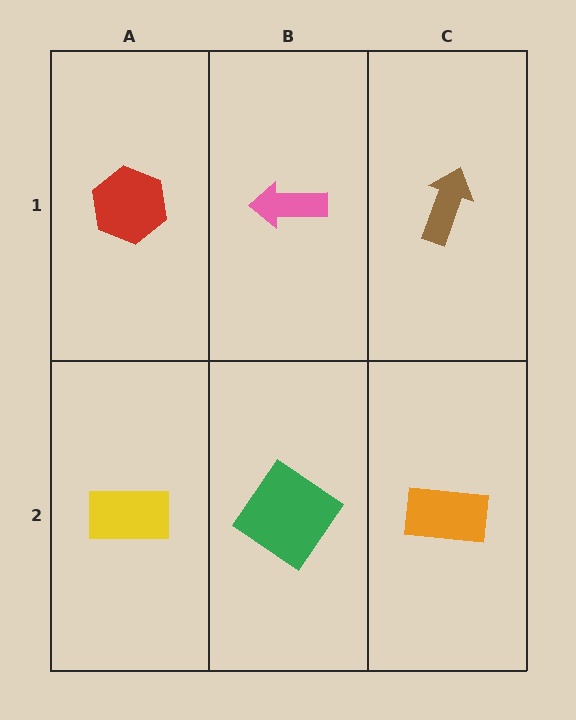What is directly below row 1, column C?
An orange rectangle.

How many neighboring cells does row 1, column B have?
3.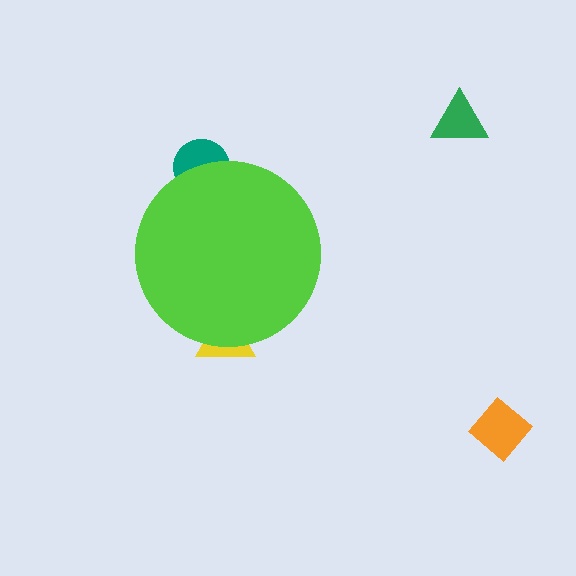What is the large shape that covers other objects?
A lime circle.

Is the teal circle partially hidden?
Yes, the teal circle is partially hidden behind the lime circle.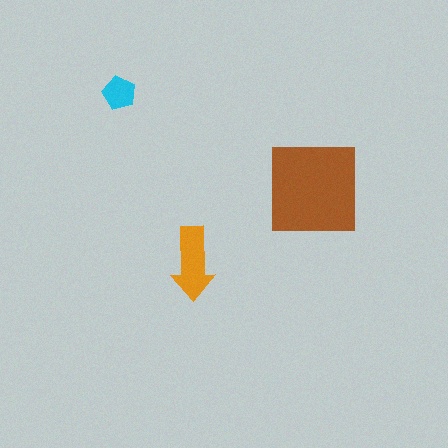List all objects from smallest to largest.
The cyan pentagon, the orange arrow, the brown square.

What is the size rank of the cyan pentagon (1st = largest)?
3rd.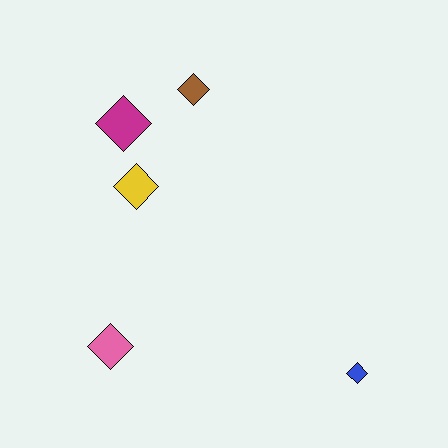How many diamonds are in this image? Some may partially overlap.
There are 5 diamonds.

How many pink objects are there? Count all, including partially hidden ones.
There is 1 pink object.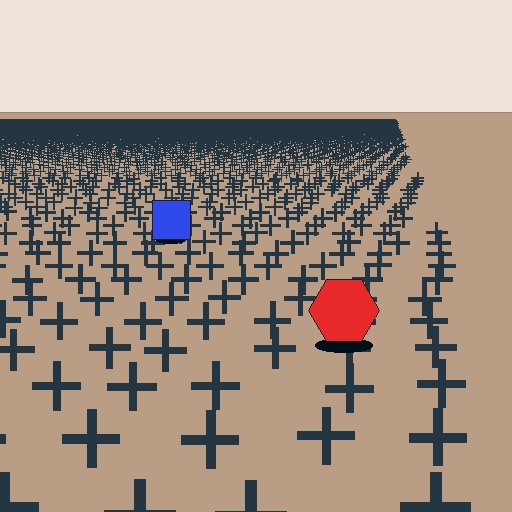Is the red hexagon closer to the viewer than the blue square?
Yes. The red hexagon is closer — you can tell from the texture gradient: the ground texture is coarser near it.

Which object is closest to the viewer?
The red hexagon is closest. The texture marks near it are larger and more spread out.